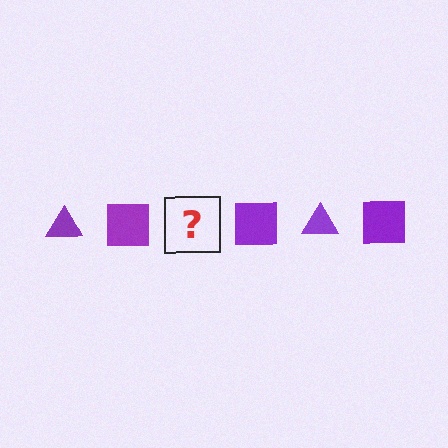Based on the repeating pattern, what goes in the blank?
The blank should be a purple triangle.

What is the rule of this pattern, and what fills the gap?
The rule is that the pattern cycles through triangle, square shapes in purple. The gap should be filled with a purple triangle.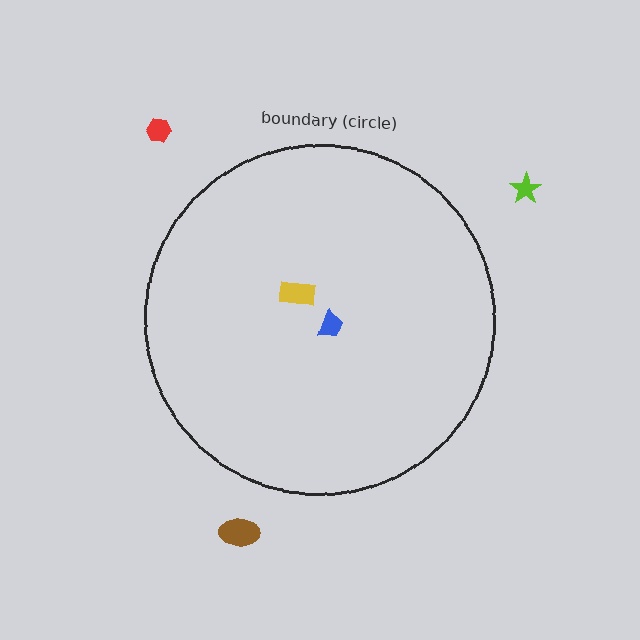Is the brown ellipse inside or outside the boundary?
Outside.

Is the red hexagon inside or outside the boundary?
Outside.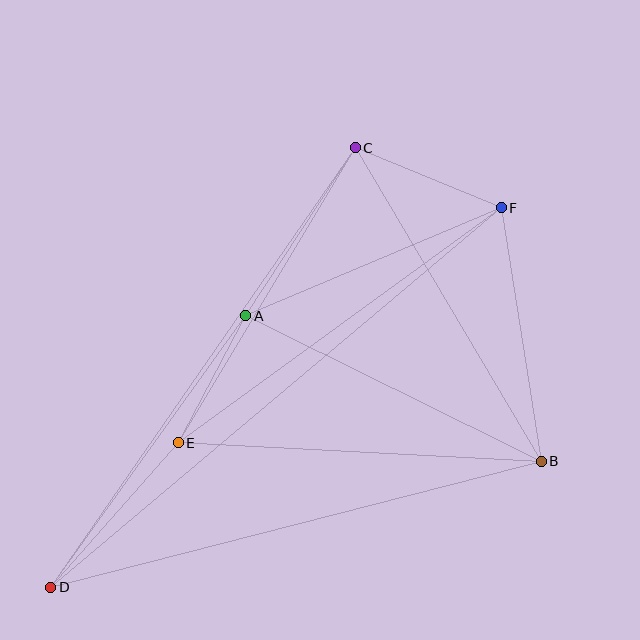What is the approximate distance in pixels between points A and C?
The distance between A and C is approximately 201 pixels.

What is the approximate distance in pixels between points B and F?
The distance between B and F is approximately 256 pixels.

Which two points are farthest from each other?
Points D and F are farthest from each other.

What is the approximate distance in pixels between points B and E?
The distance between B and E is approximately 363 pixels.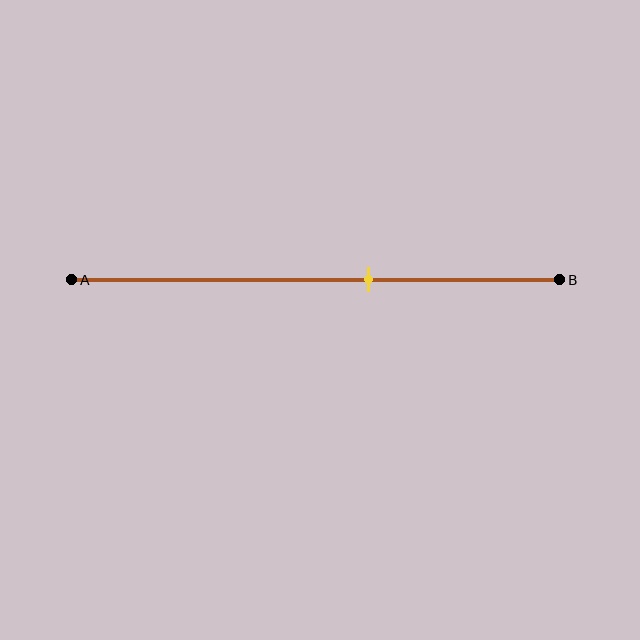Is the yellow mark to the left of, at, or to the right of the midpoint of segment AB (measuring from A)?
The yellow mark is to the right of the midpoint of segment AB.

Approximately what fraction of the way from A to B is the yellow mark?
The yellow mark is approximately 60% of the way from A to B.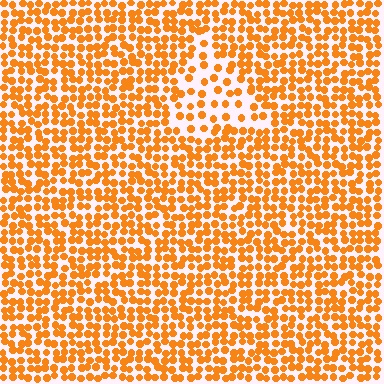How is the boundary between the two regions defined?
The boundary is defined by a change in element density (approximately 2.1x ratio). All elements are the same color, size, and shape.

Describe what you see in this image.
The image contains small orange elements arranged at two different densities. A triangle-shaped region is visible where the elements are less densely packed than the surrounding area.